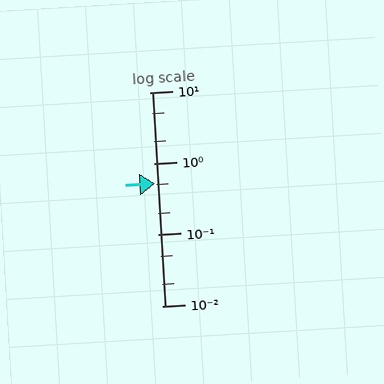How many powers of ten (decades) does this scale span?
The scale spans 3 decades, from 0.01 to 10.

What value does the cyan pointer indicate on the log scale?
The pointer indicates approximately 0.53.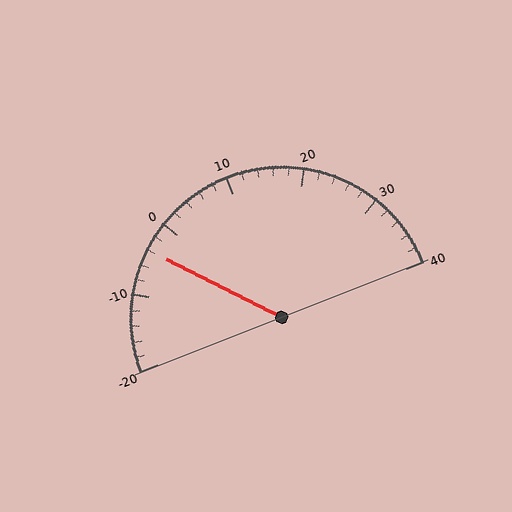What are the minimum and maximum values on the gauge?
The gauge ranges from -20 to 40.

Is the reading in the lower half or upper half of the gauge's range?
The reading is in the lower half of the range (-20 to 40).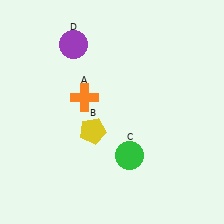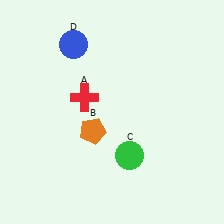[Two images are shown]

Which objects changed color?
A changed from orange to red. B changed from yellow to orange. D changed from purple to blue.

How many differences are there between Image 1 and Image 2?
There are 3 differences between the two images.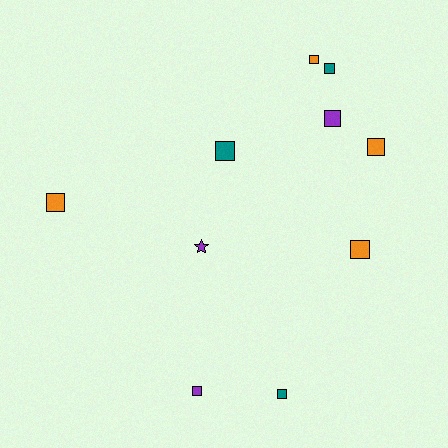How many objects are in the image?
There are 10 objects.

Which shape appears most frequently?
Square, with 9 objects.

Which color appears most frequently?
Orange, with 4 objects.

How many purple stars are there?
There is 1 purple star.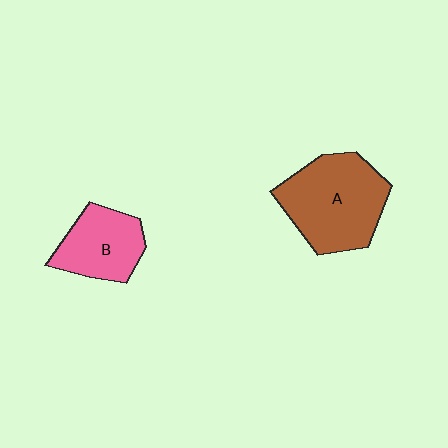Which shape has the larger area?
Shape A (brown).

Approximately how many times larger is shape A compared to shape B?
Approximately 1.6 times.